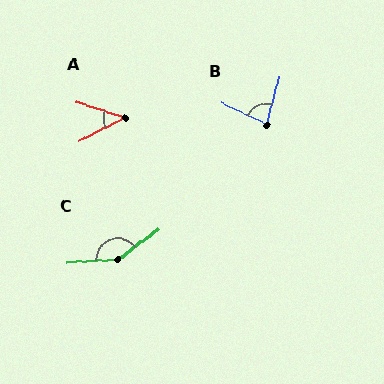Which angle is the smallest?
A, at approximately 45 degrees.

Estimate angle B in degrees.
Approximately 80 degrees.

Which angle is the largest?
C, at approximately 147 degrees.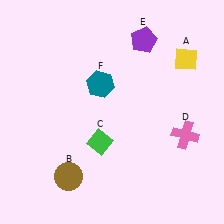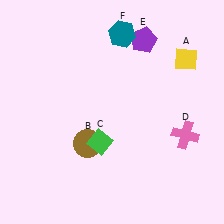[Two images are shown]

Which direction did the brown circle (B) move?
The brown circle (B) moved up.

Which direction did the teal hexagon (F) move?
The teal hexagon (F) moved up.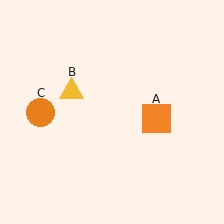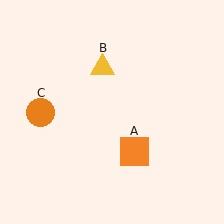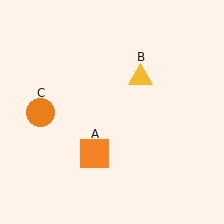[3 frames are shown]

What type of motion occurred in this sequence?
The orange square (object A), yellow triangle (object B) rotated clockwise around the center of the scene.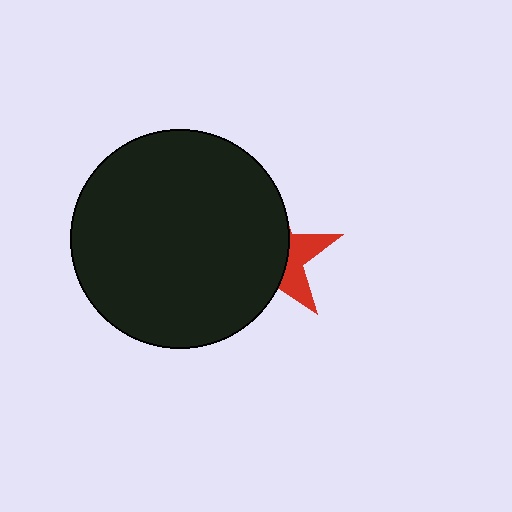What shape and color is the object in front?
The object in front is a black circle.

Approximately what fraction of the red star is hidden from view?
Roughly 67% of the red star is hidden behind the black circle.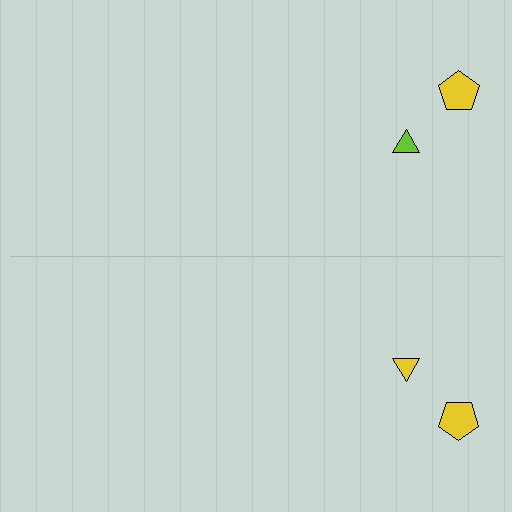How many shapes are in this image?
There are 4 shapes in this image.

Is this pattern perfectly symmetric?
No, the pattern is not perfectly symmetric. The yellow triangle on the bottom side breaks the symmetry — its mirror counterpart is lime.